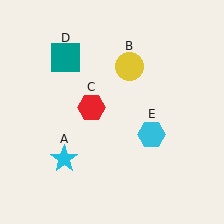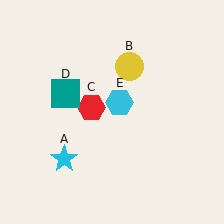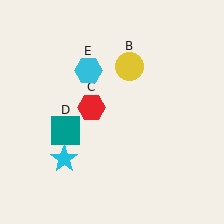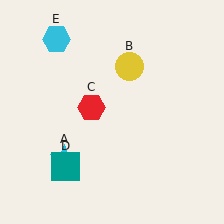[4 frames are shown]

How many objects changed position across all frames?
2 objects changed position: teal square (object D), cyan hexagon (object E).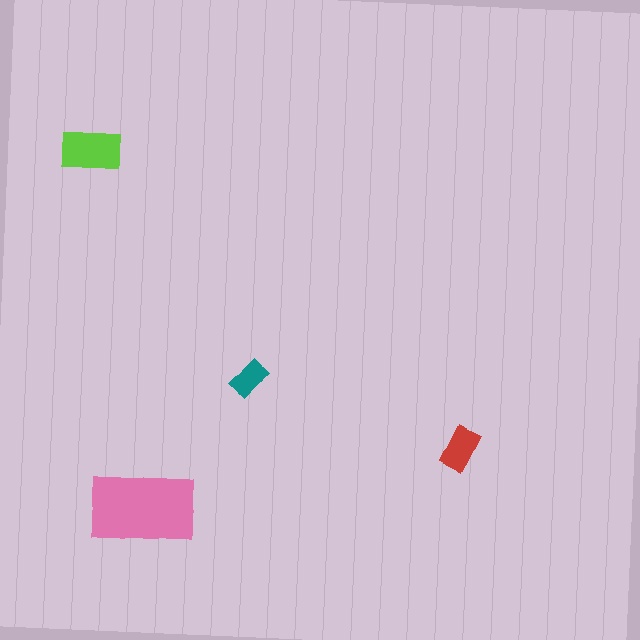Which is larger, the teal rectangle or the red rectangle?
The red one.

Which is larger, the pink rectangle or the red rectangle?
The pink one.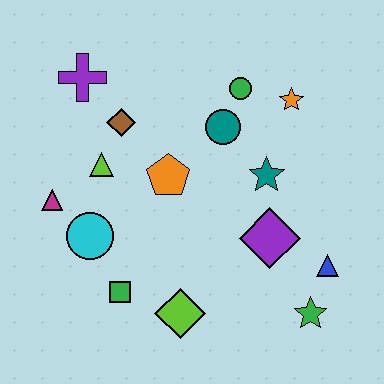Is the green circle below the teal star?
No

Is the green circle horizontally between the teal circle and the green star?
Yes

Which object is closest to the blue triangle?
The green star is closest to the blue triangle.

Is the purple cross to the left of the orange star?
Yes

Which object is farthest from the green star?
The purple cross is farthest from the green star.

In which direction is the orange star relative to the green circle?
The orange star is to the right of the green circle.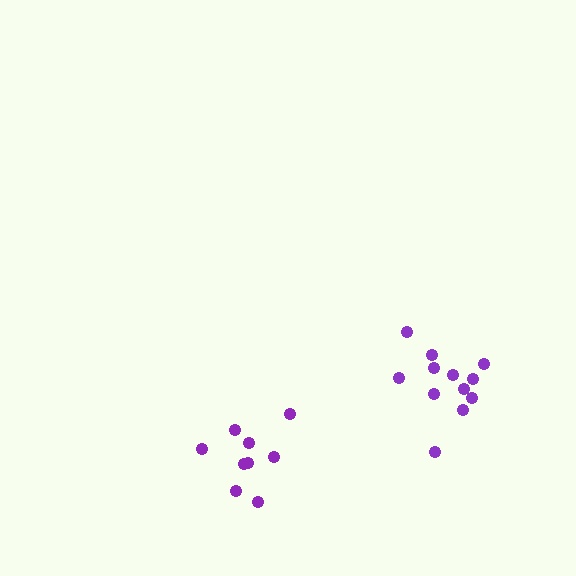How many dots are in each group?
Group 1: 12 dots, Group 2: 9 dots (21 total).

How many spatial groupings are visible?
There are 2 spatial groupings.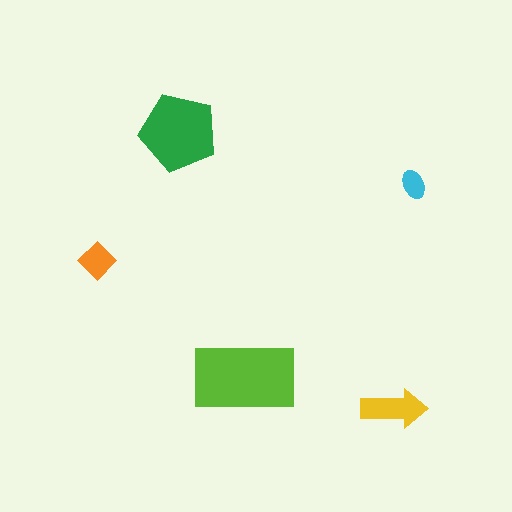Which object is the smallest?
The cyan ellipse.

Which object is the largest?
The lime rectangle.